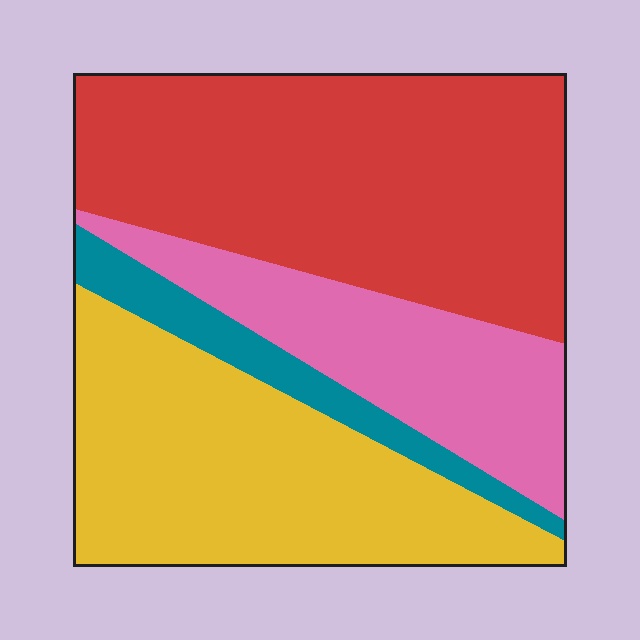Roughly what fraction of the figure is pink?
Pink takes up about one fifth (1/5) of the figure.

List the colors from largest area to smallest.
From largest to smallest: red, yellow, pink, teal.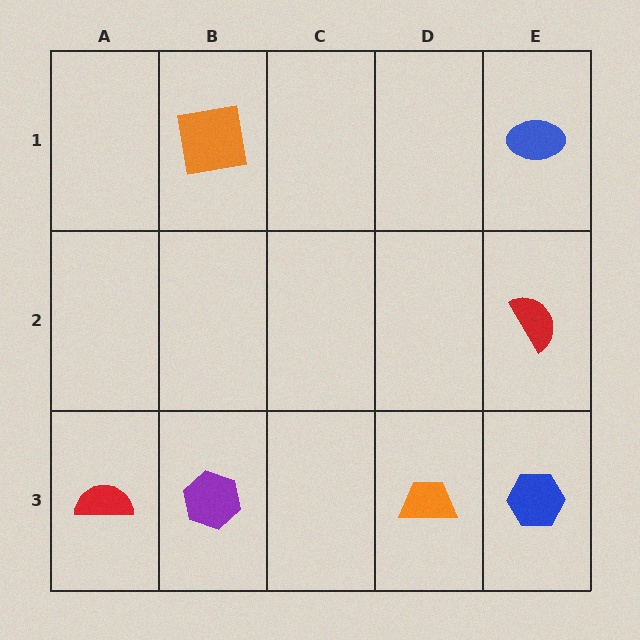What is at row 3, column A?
A red semicircle.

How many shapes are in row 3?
4 shapes.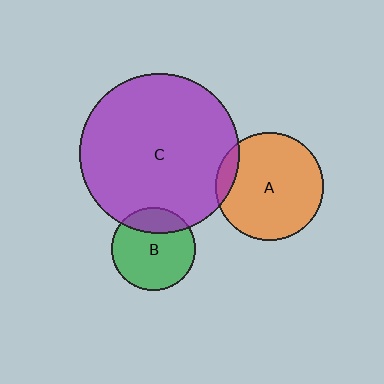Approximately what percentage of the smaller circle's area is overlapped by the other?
Approximately 25%.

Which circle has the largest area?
Circle C (purple).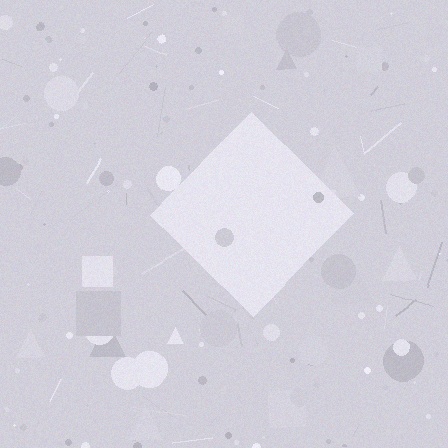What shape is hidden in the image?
A diamond is hidden in the image.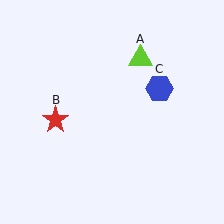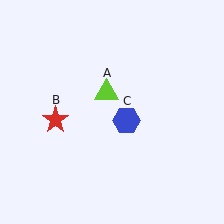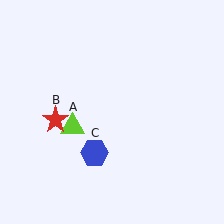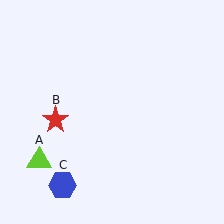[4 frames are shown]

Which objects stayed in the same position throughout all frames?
Red star (object B) remained stationary.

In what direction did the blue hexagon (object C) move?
The blue hexagon (object C) moved down and to the left.